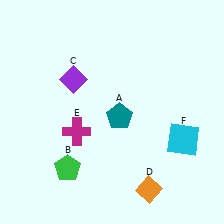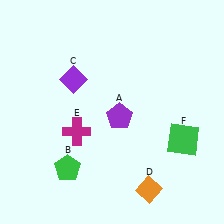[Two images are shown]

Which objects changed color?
A changed from teal to purple. F changed from cyan to green.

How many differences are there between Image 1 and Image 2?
There are 2 differences between the two images.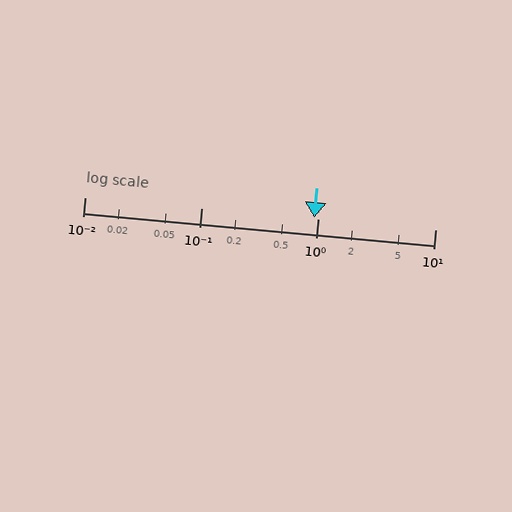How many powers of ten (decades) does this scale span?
The scale spans 3 decades, from 0.01 to 10.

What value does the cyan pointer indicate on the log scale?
The pointer indicates approximately 0.92.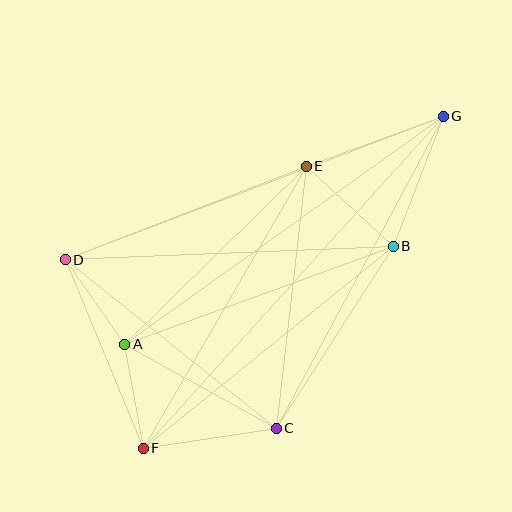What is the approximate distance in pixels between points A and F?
The distance between A and F is approximately 106 pixels.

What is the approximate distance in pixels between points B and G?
The distance between B and G is approximately 139 pixels.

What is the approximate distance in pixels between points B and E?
The distance between B and E is approximately 118 pixels.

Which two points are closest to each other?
Points A and D are closest to each other.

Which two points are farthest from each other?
Points F and G are farthest from each other.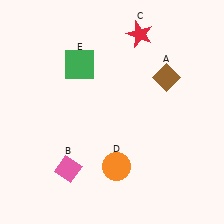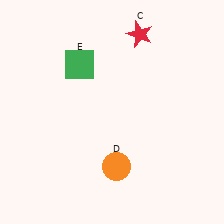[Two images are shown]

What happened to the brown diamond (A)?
The brown diamond (A) was removed in Image 2. It was in the top-right area of Image 1.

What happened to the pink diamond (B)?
The pink diamond (B) was removed in Image 2. It was in the bottom-left area of Image 1.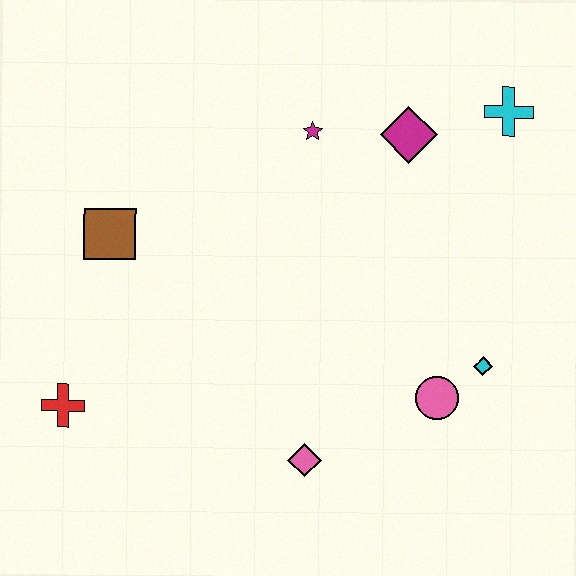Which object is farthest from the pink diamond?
The cyan cross is farthest from the pink diamond.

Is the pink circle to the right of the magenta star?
Yes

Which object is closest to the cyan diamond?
The pink circle is closest to the cyan diamond.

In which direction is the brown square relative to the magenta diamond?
The brown square is to the left of the magenta diamond.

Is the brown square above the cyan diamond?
Yes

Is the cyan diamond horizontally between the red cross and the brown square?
No